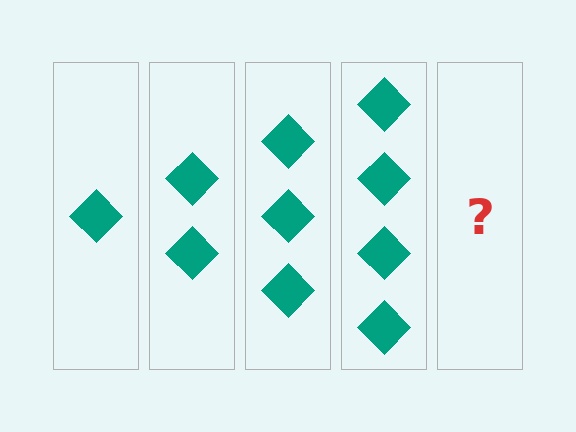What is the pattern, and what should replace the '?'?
The pattern is that each step adds one more diamond. The '?' should be 5 diamonds.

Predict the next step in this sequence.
The next step is 5 diamonds.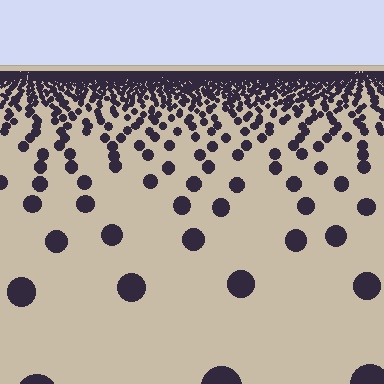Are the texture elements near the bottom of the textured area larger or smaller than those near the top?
Larger. Near the bottom, elements are closer to the viewer and appear at a bigger on-screen size.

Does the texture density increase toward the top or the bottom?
Density increases toward the top.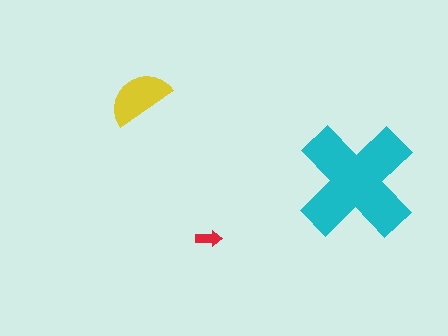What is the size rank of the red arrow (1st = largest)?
3rd.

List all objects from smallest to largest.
The red arrow, the yellow semicircle, the cyan cross.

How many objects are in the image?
There are 3 objects in the image.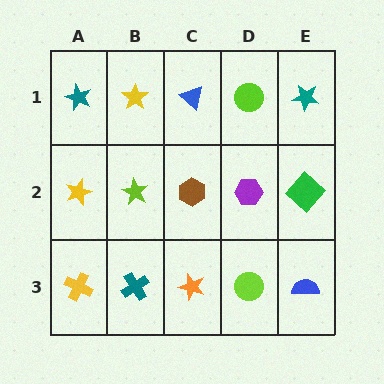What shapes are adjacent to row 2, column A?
A teal star (row 1, column A), a yellow cross (row 3, column A), a lime star (row 2, column B).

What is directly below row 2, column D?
A lime circle.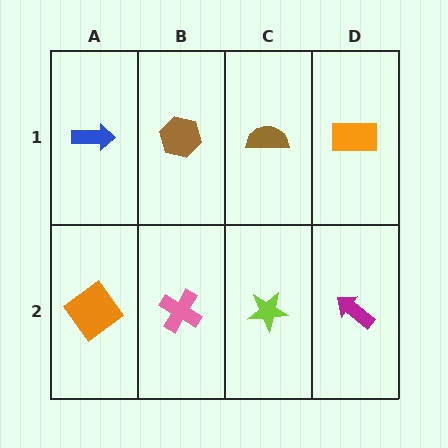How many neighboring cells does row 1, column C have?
3.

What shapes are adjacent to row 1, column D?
A magenta arrow (row 2, column D), a brown semicircle (row 1, column C).